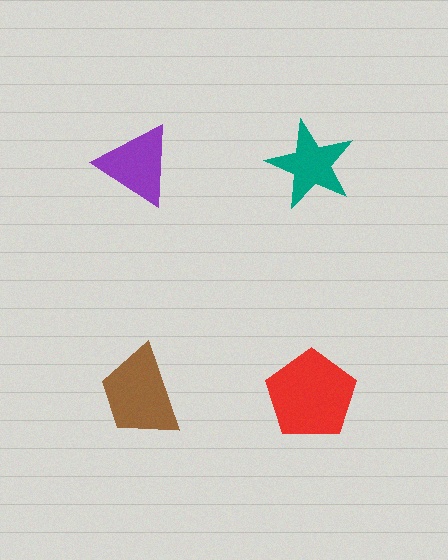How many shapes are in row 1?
2 shapes.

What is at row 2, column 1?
A brown trapezoid.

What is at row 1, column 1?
A purple triangle.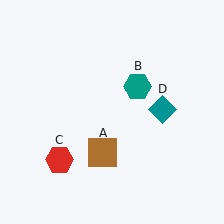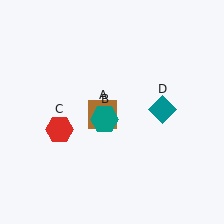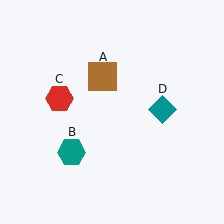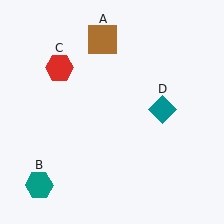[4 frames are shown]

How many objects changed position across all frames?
3 objects changed position: brown square (object A), teal hexagon (object B), red hexagon (object C).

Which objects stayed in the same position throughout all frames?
Teal diamond (object D) remained stationary.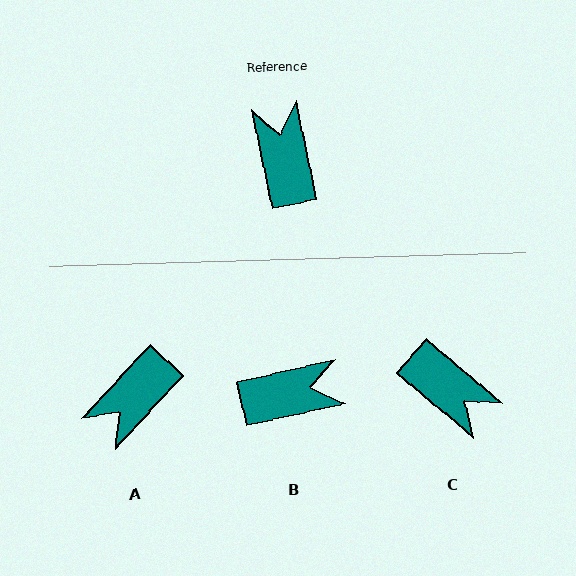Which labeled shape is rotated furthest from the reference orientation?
C, about 142 degrees away.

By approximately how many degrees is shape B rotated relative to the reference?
Approximately 89 degrees clockwise.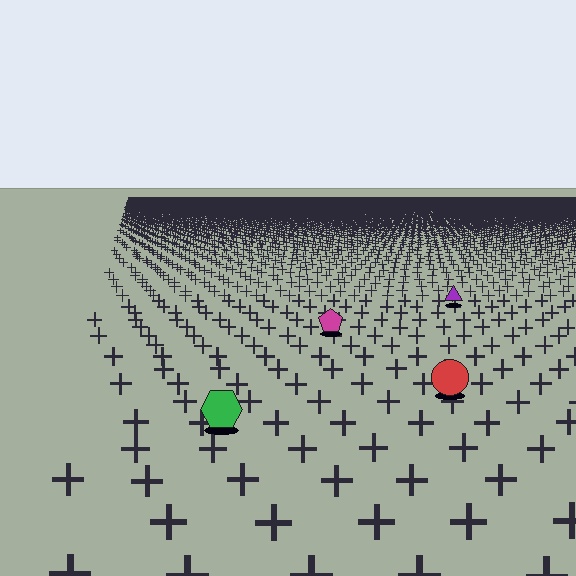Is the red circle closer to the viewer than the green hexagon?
No. The green hexagon is closer — you can tell from the texture gradient: the ground texture is coarser near it.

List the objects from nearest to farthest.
From nearest to farthest: the green hexagon, the red circle, the magenta pentagon, the purple triangle.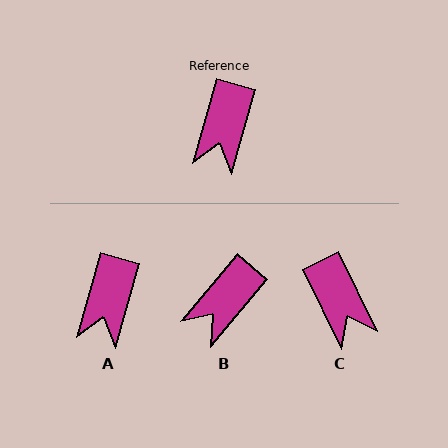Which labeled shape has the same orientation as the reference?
A.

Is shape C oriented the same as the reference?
No, it is off by about 41 degrees.